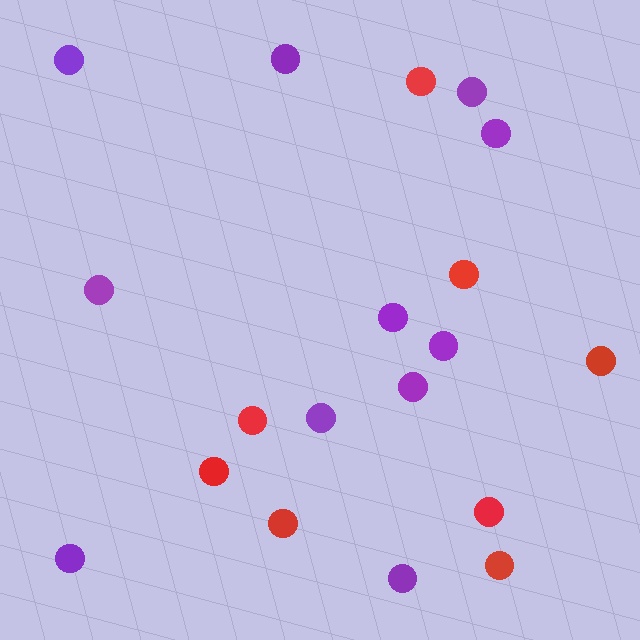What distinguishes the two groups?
There are 2 groups: one group of purple circles (11) and one group of red circles (8).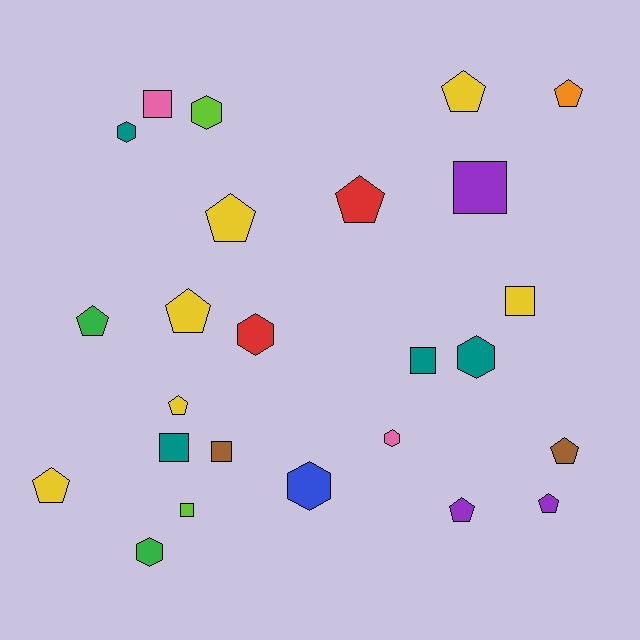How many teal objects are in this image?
There are 4 teal objects.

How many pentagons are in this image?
There are 11 pentagons.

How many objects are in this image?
There are 25 objects.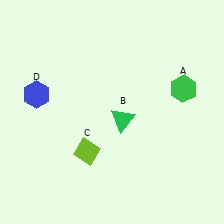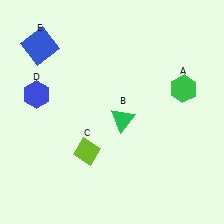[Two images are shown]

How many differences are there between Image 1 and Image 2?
There is 1 difference between the two images.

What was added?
A blue square (E) was added in Image 2.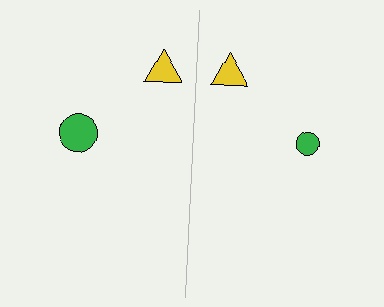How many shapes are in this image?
There are 4 shapes in this image.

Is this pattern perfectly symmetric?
No, the pattern is not perfectly symmetric. The green circle on the right side has a different size than its mirror counterpart.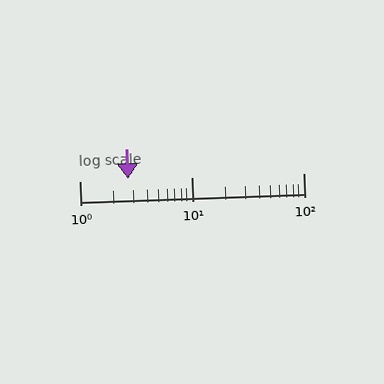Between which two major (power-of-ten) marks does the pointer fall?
The pointer is between 1 and 10.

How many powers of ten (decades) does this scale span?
The scale spans 2 decades, from 1 to 100.